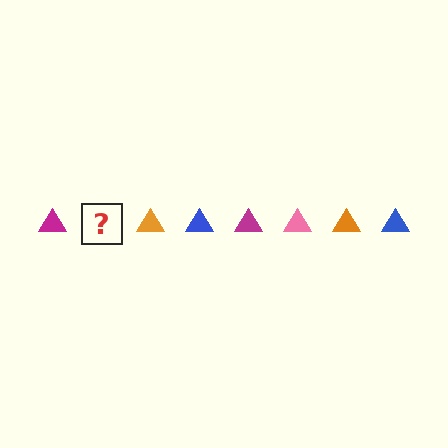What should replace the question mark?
The question mark should be replaced with a pink triangle.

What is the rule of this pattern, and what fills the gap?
The rule is that the pattern cycles through magenta, pink, orange, blue triangles. The gap should be filled with a pink triangle.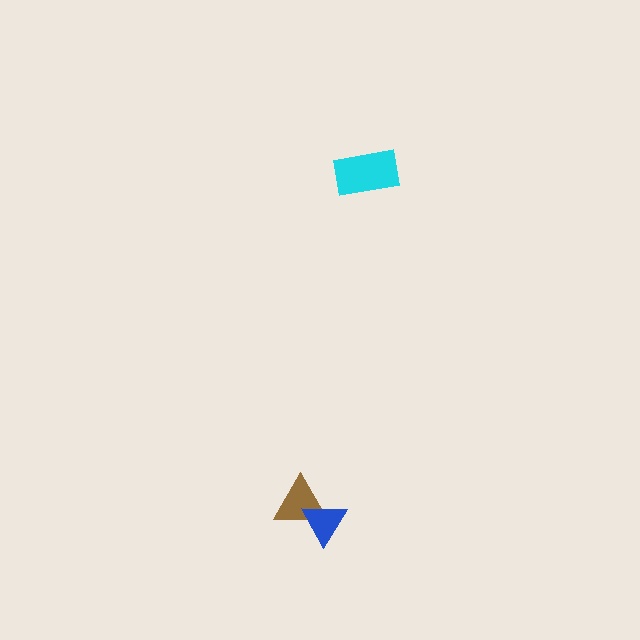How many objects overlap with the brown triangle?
1 object overlaps with the brown triangle.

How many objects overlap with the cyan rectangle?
0 objects overlap with the cyan rectangle.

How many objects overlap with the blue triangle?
1 object overlaps with the blue triangle.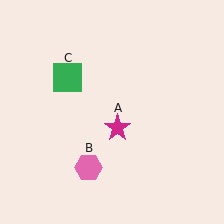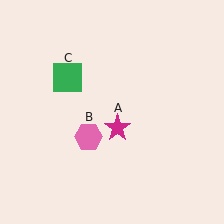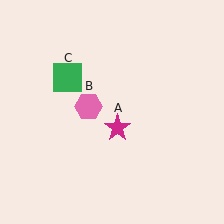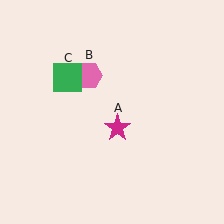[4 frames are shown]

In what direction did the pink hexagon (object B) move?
The pink hexagon (object B) moved up.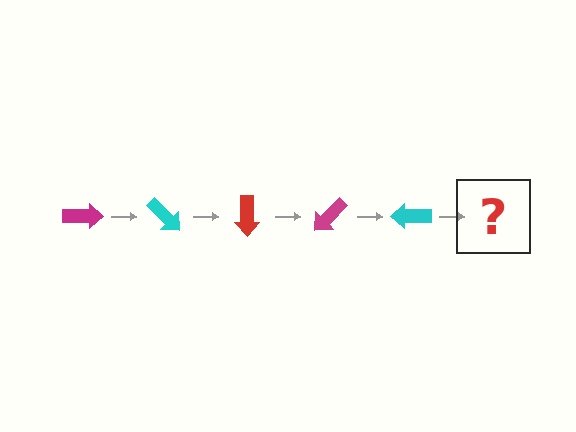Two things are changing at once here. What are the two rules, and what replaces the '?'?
The two rules are that it rotates 45 degrees each step and the color cycles through magenta, cyan, and red. The '?' should be a red arrow, rotated 225 degrees from the start.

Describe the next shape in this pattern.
It should be a red arrow, rotated 225 degrees from the start.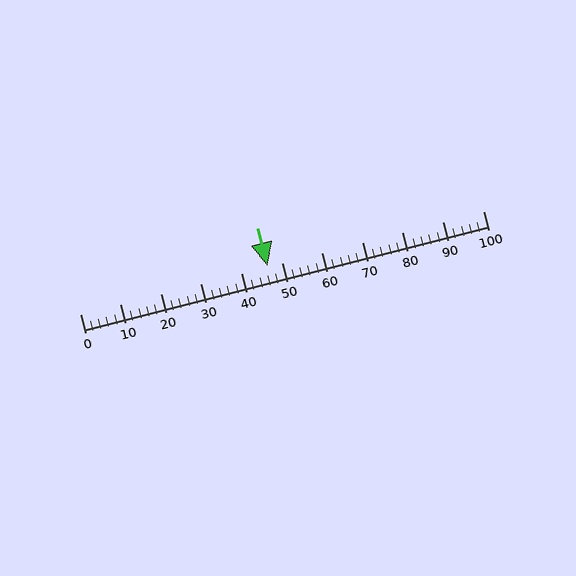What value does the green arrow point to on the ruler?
The green arrow points to approximately 46.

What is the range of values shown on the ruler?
The ruler shows values from 0 to 100.